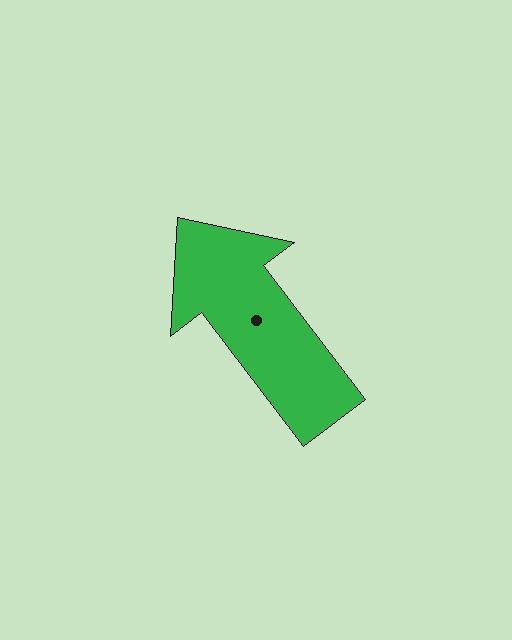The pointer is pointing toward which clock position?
Roughly 11 o'clock.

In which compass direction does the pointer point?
Northwest.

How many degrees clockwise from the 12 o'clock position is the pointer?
Approximately 323 degrees.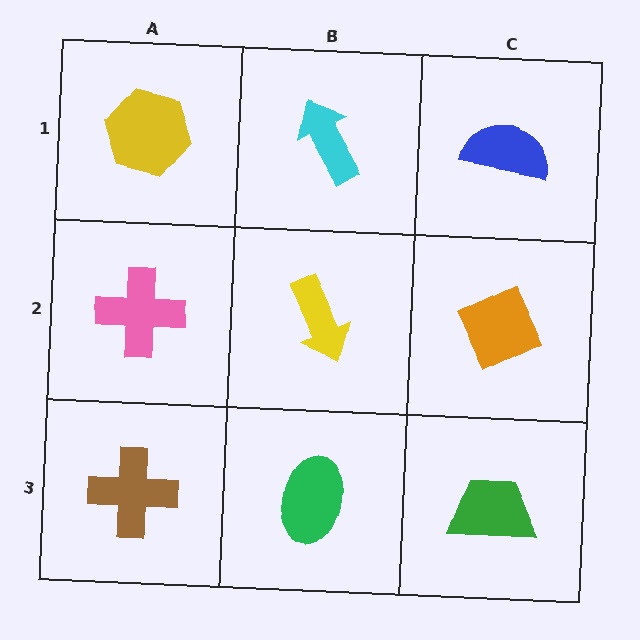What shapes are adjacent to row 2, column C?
A blue semicircle (row 1, column C), a green trapezoid (row 3, column C), a yellow arrow (row 2, column B).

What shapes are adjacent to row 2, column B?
A cyan arrow (row 1, column B), a green ellipse (row 3, column B), a pink cross (row 2, column A), an orange diamond (row 2, column C).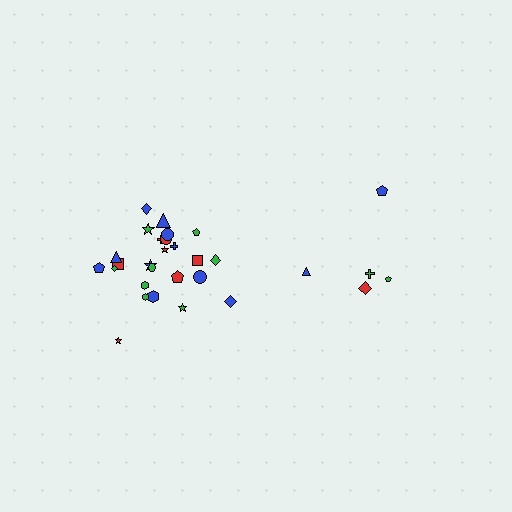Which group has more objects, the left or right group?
The left group.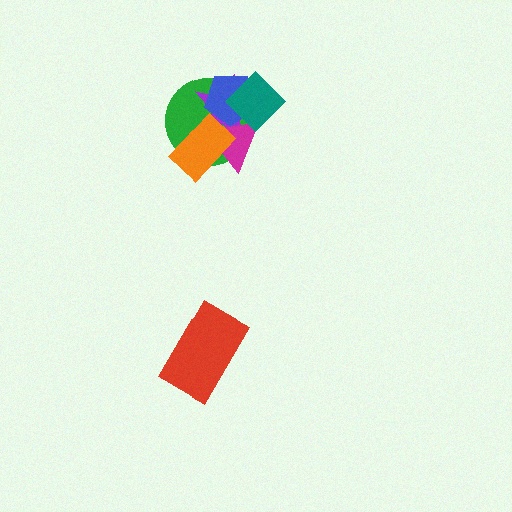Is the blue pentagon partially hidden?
Yes, it is partially covered by another shape.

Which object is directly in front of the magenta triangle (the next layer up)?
The blue pentagon is directly in front of the magenta triangle.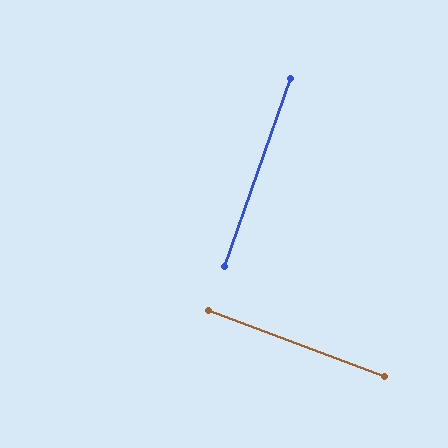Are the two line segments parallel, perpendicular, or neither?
Perpendicular — they meet at approximately 89°.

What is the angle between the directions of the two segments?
Approximately 89 degrees.